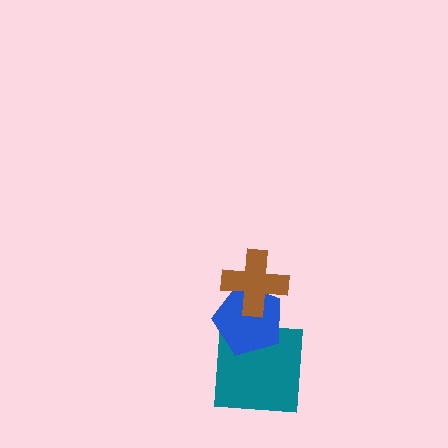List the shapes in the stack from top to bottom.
From top to bottom: the brown cross, the blue pentagon, the teal square.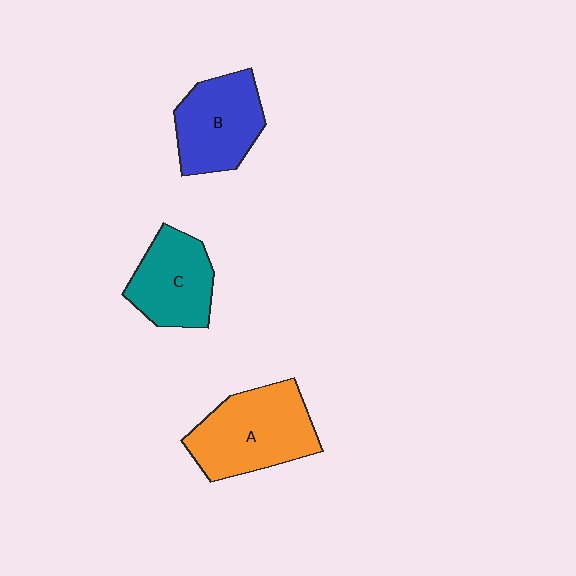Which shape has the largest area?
Shape A (orange).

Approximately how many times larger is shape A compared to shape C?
Approximately 1.3 times.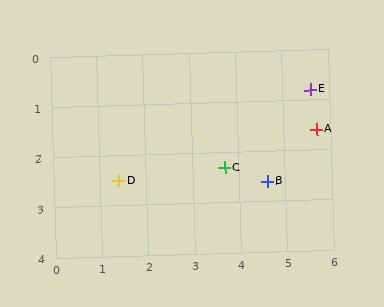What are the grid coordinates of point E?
Point E is at approximately (5.6, 0.8).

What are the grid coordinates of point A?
Point A is at approximately (5.7, 1.6).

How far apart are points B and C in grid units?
Points B and C are about 0.9 grid units apart.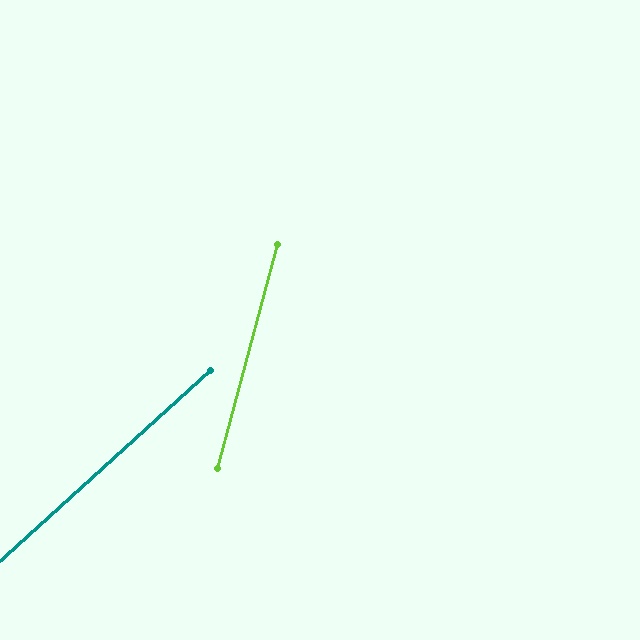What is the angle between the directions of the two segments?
Approximately 33 degrees.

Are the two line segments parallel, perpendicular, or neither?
Neither parallel nor perpendicular — they differ by about 33°.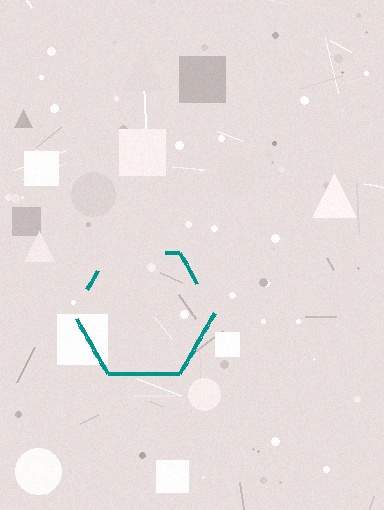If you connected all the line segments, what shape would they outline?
They would outline a hexagon.